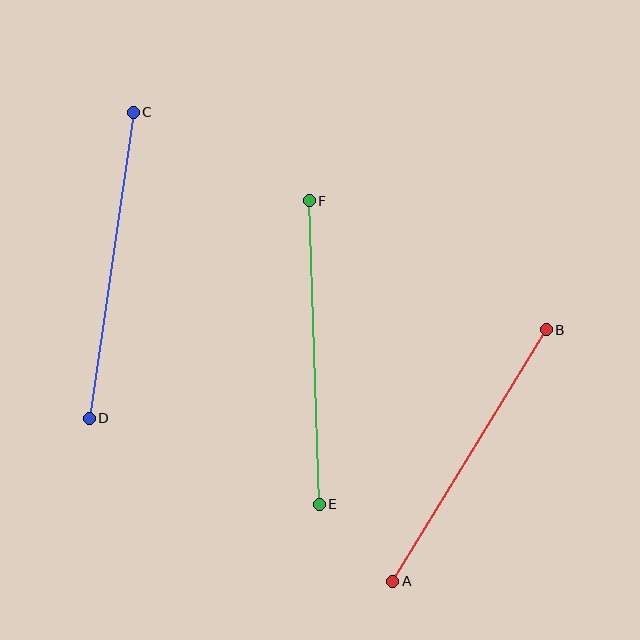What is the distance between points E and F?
The distance is approximately 304 pixels.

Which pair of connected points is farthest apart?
Points C and D are farthest apart.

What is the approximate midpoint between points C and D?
The midpoint is at approximately (111, 265) pixels.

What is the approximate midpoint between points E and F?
The midpoint is at approximately (314, 353) pixels.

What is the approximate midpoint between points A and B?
The midpoint is at approximately (469, 455) pixels.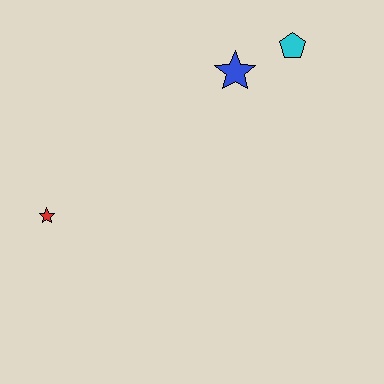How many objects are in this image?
There are 3 objects.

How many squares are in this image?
There are no squares.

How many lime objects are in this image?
There are no lime objects.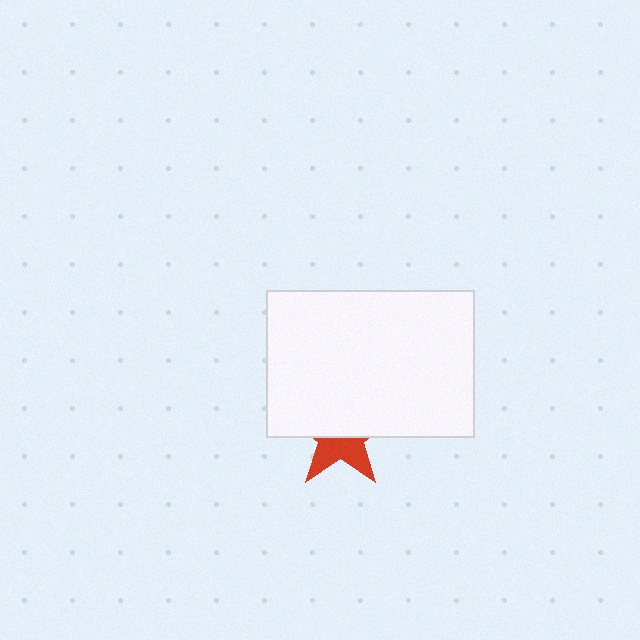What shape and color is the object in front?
The object in front is a white rectangle.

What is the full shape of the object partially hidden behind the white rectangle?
The partially hidden object is a red star.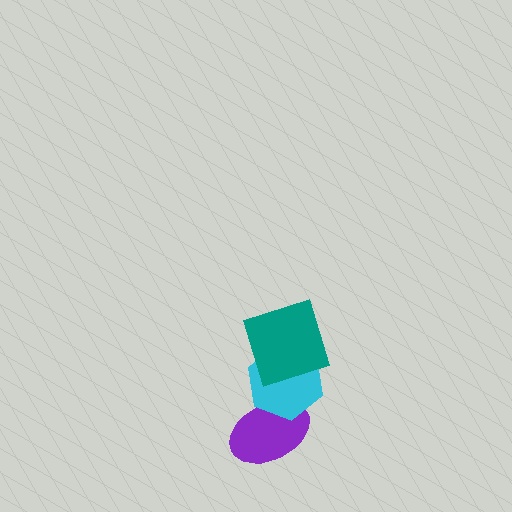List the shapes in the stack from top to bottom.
From top to bottom: the teal square, the cyan hexagon, the purple ellipse.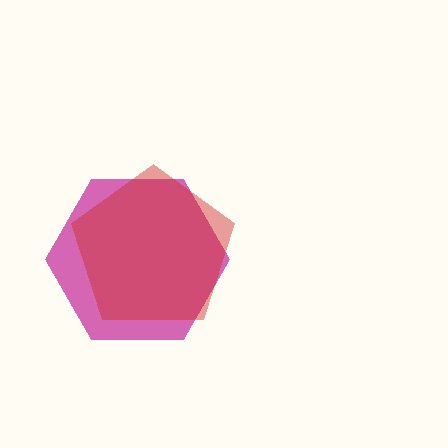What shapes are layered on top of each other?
The layered shapes are: a magenta hexagon, a red pentagon.